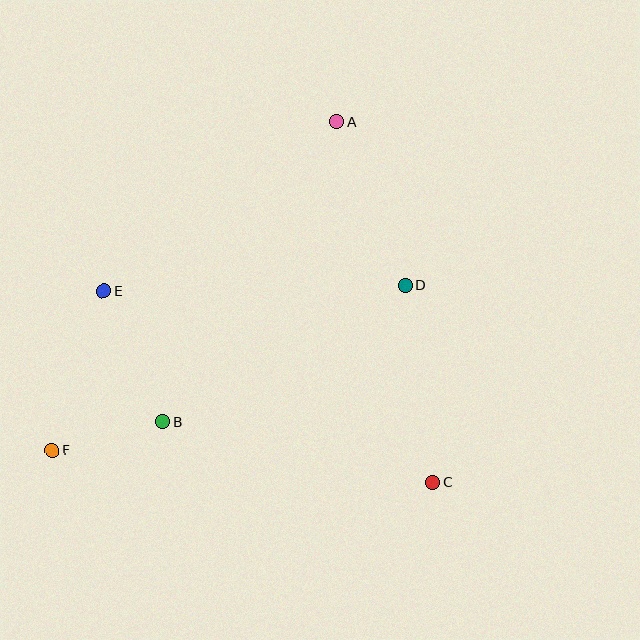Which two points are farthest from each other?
Points A and F are farthest from each other.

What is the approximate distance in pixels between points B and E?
The distance between B and E is approximately 143 pixels.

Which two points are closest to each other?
Points B and F are closest to each other.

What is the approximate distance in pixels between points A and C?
The distance between A and C is approximately 373 pixels.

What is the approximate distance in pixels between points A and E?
The distance between A and E is approximately 288 pixels.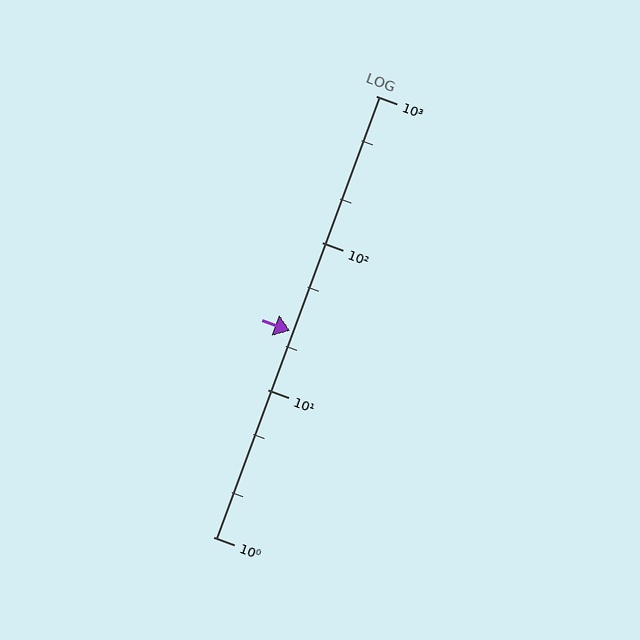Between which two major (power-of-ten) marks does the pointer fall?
The pointer is between 10 and 100.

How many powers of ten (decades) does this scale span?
The scale spans 3 decades, from 1 to 1000.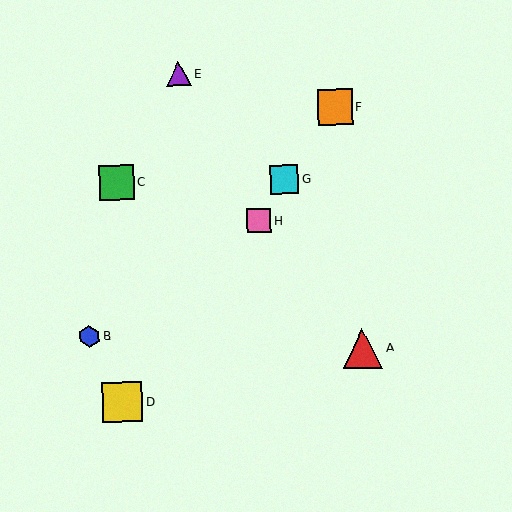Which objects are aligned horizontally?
Objects C, G are aligned horizontally.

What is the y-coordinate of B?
Object B is at y≈337.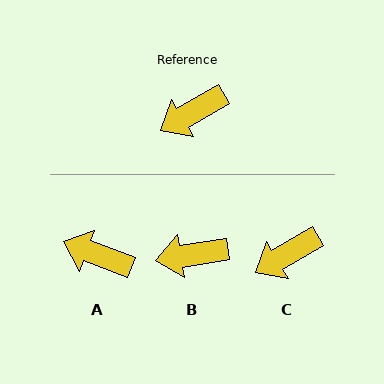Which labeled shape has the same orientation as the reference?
C.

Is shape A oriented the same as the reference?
No, it is off by about 51 degrees.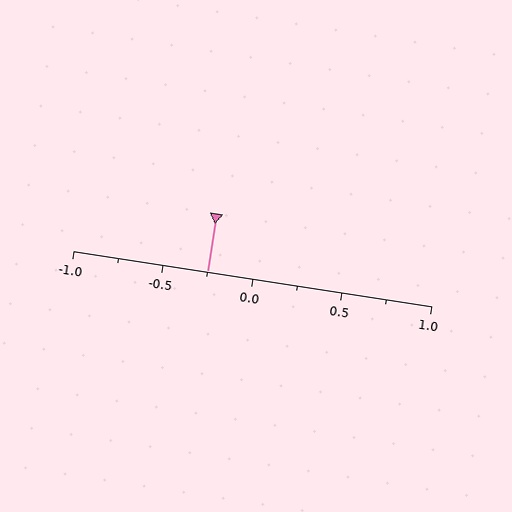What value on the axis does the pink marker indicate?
The marker indicates approximately -0.25.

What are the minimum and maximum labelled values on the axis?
The axis runs from -1.0 to 1.0.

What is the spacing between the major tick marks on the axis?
The major ticks are spaced 0.5 apart.